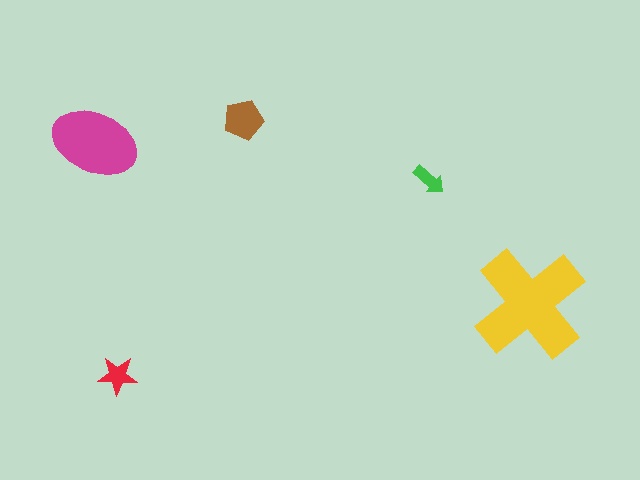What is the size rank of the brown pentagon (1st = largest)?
3rd.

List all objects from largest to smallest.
The yellow cross, the magenta ellipse, the brown pentagon, the red star, the green arrow.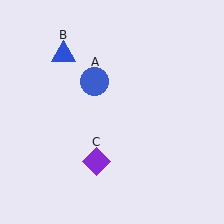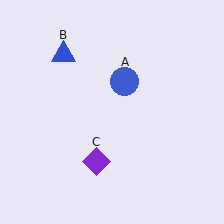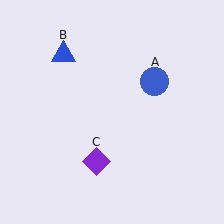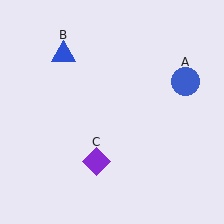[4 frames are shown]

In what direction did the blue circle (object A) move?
The blue circle (object A) moved right.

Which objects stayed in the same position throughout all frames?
Blue triangle (object B) and purple diamond (object C) remained stationary.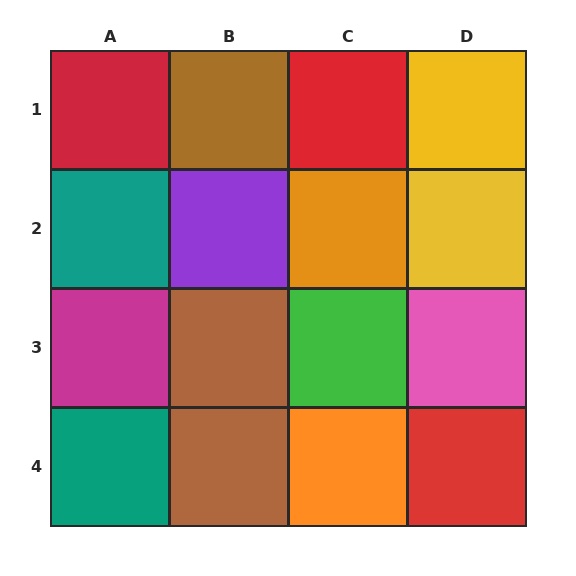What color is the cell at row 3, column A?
Magenta.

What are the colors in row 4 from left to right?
Teal, brown, orange, red.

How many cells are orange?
2 cells are orange.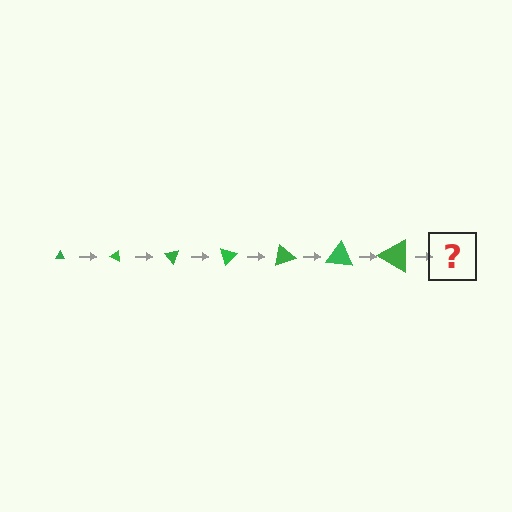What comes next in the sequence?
The next element should be a triangle, larger than the previous one and rotated 175 degrees from the start.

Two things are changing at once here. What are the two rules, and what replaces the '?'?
The two rules are that the triangle grows larger each step and it rotates 25 degrees each step. The '?' should be a triangle, larger than the previous one and rotated 175 degrees from the start.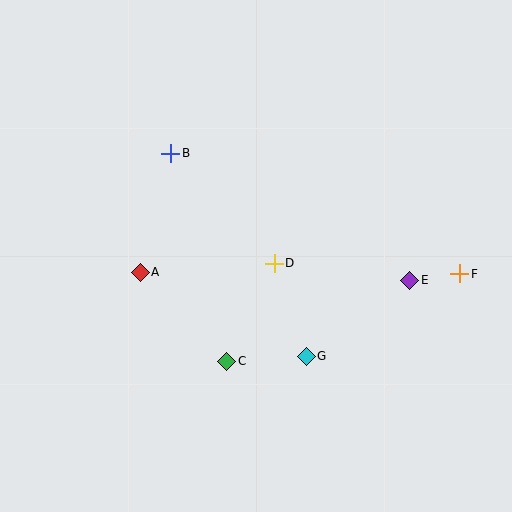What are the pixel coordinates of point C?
Point C is at (227, 361).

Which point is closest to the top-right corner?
Point F is closest to the top-right corner.